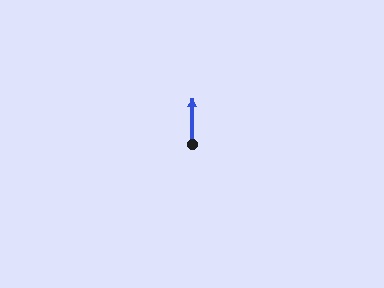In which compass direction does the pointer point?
North.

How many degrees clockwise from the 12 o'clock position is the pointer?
Approximately 1 degrees.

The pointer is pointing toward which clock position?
Roughly 12 o'clock.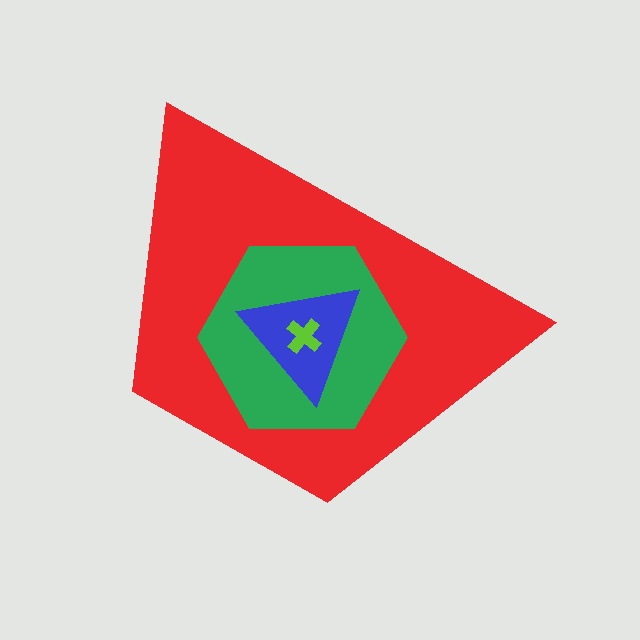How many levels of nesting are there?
4.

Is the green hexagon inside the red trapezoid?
Yes.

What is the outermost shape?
The red trapezoid.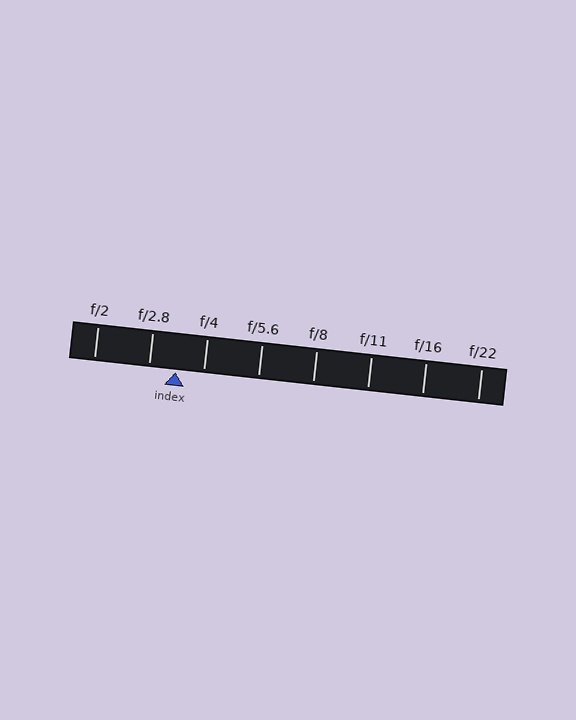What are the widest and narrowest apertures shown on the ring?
The widest aperture shown is f/2 and the narrowest is f/22.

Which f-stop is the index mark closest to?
The index mark is closest to f/2.8.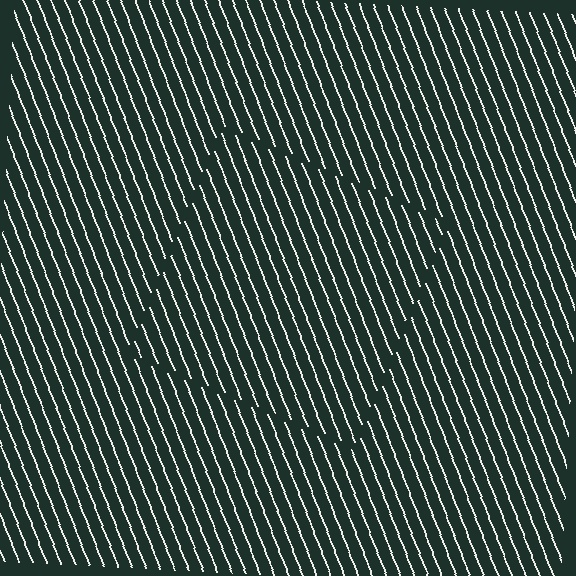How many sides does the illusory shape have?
4 sides — the line-ends trace a square.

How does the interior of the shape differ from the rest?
The interior of the shape contains the same grating, shifted by half a period — the contour is defined by the phase discontinuity where line-ends from the inner and outer gratings abut.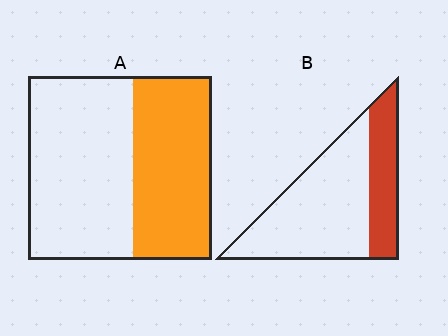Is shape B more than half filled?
No.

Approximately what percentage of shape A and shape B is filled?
A is approximately 45% and B is approximately 30%.